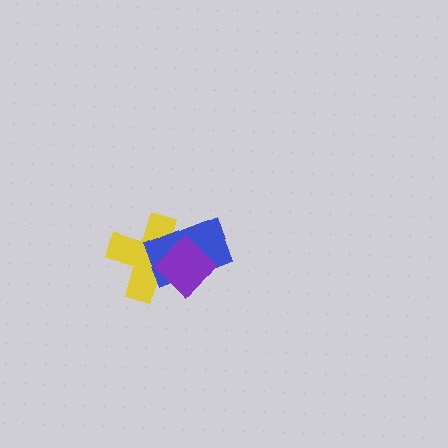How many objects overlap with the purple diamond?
2 objects overlap with the purple diamond.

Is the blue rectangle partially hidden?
Yes, it is partially covered by another shape.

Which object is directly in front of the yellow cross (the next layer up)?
The blue rectangle is directly in front of the yellow cross.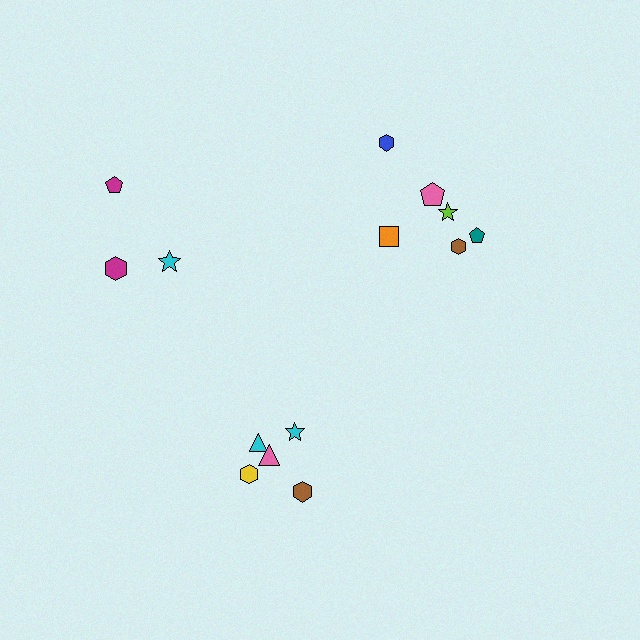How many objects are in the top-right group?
There are 6 objects.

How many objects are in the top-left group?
There are 3 objects.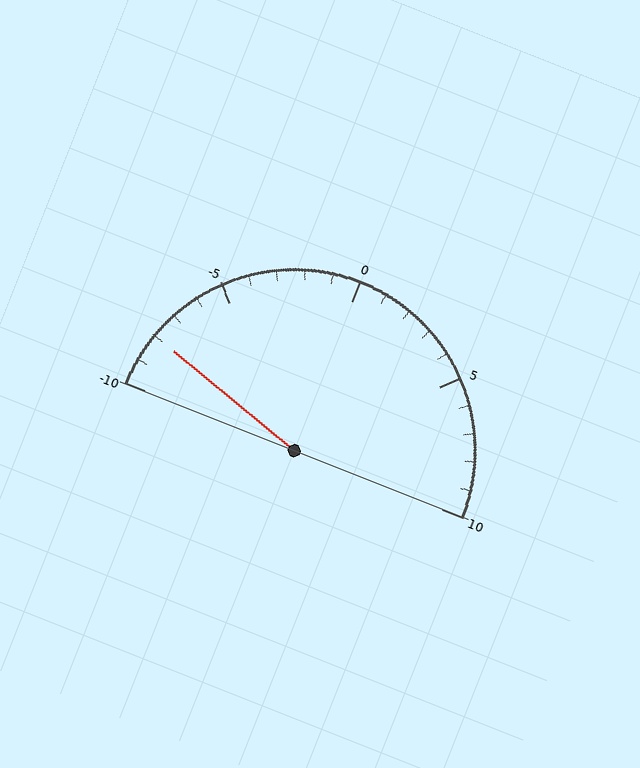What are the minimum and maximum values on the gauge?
The gauge ranges from -10 to 10.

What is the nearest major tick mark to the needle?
The nearest major tick mark is -10.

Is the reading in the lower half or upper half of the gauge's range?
The reading is in the lower half of the range (-10 to 10).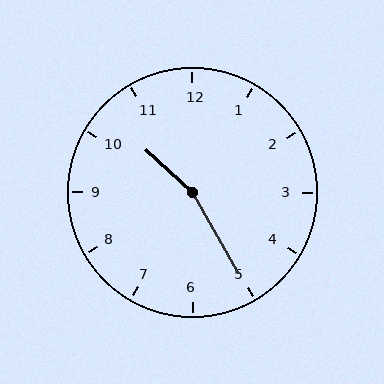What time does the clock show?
10:25.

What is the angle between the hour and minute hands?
Approximately 162 degrees.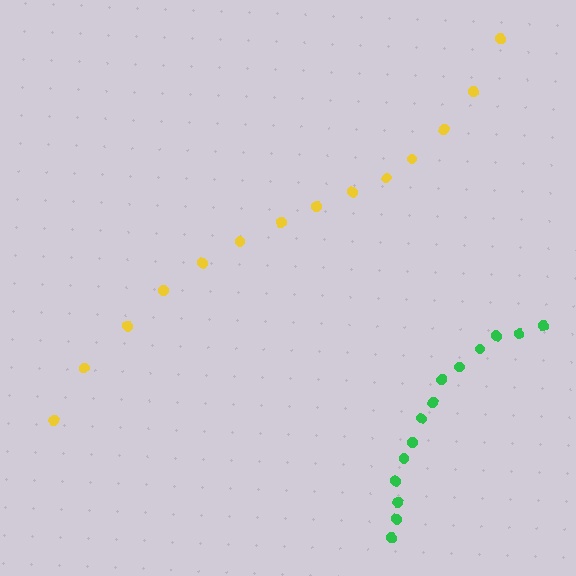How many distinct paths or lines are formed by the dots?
There are 2 distinct paths.